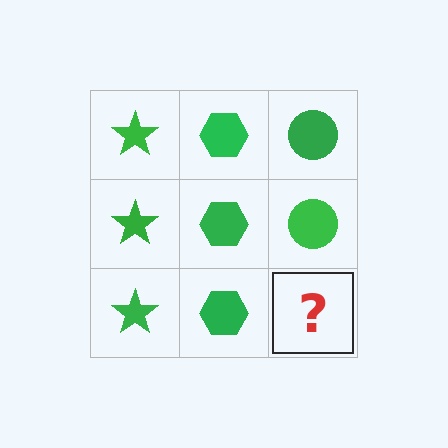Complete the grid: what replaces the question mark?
The question mark should be replaced with a green circle.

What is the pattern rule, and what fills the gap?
The rule is that each column has a consistent shape. The gap should be filled with a green circle.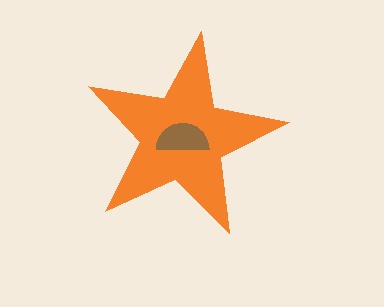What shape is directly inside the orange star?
The brown semicircle.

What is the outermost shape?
The orange star.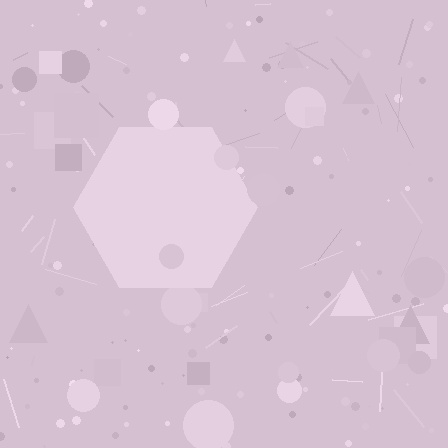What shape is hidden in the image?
A hexagon is hidden in the image.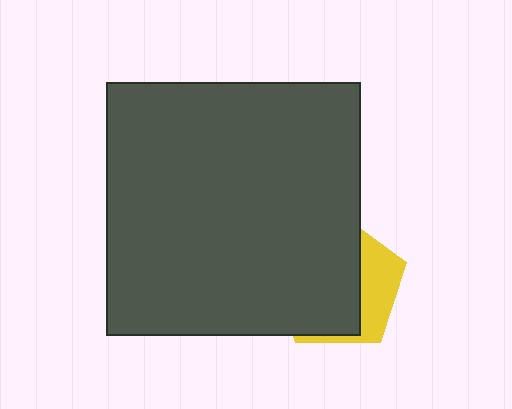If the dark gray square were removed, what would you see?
You would see the complete yellow pentagon.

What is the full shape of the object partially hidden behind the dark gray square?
The partially hidden object is a yellow pentagon.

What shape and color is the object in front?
The object in front is a dark gray square.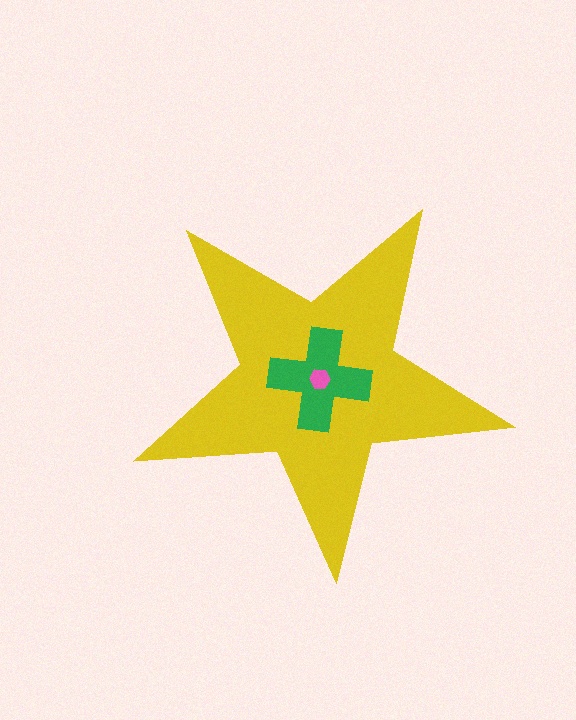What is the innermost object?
The pink hexagon.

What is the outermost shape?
The yellow star.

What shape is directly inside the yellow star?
The green cross.